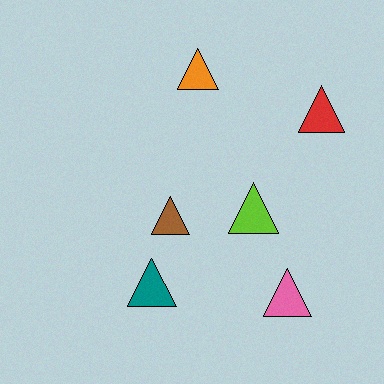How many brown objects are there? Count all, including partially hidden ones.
There is 1 brown object.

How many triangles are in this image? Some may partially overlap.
There are 6 triangles.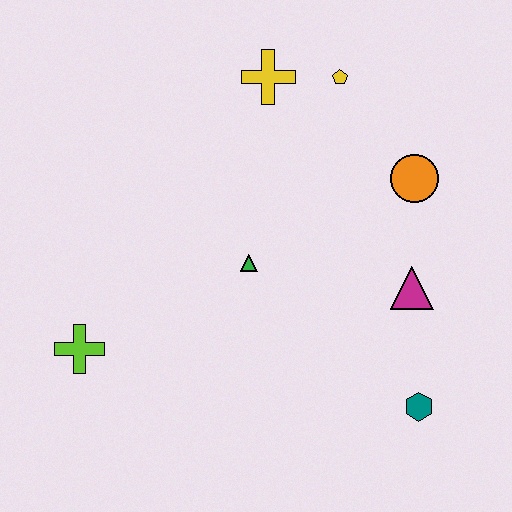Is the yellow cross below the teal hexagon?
No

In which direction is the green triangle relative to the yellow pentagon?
The green triangle is below the yellow pentagon.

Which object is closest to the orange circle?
The magenta triangle is closest to the orange circle.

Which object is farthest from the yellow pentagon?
The lime cross is farthest from the yellow pentagon.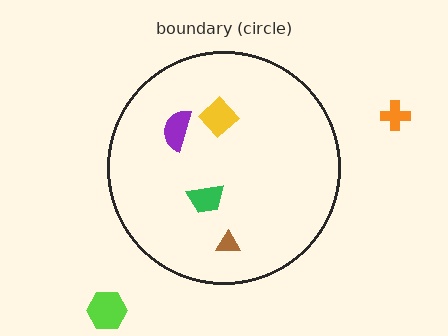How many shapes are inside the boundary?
4 inside, 2 outside.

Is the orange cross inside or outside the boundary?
Outside.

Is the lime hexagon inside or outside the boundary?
Outside.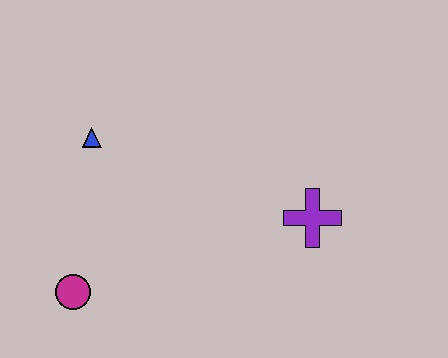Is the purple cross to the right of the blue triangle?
Yes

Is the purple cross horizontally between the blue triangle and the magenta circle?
No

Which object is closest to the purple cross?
The blue triangle is closest to the purple cross.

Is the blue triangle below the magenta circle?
No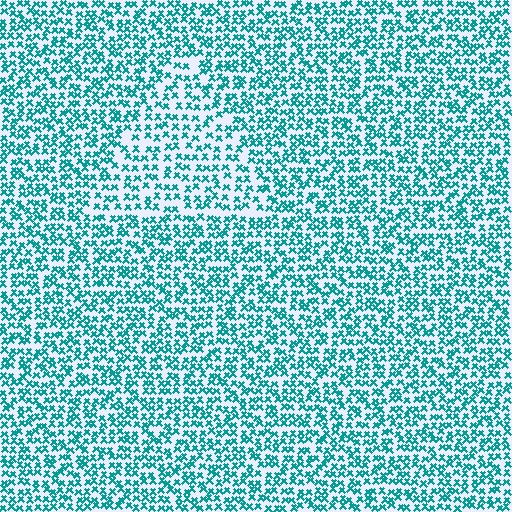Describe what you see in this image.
The image contains small teal elements arranged at two different densities. A triangle-shaped region is visible where the elements are less densely packed than the surrounding area.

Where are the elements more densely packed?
The elements are more densely packed outside the triangle boundary.